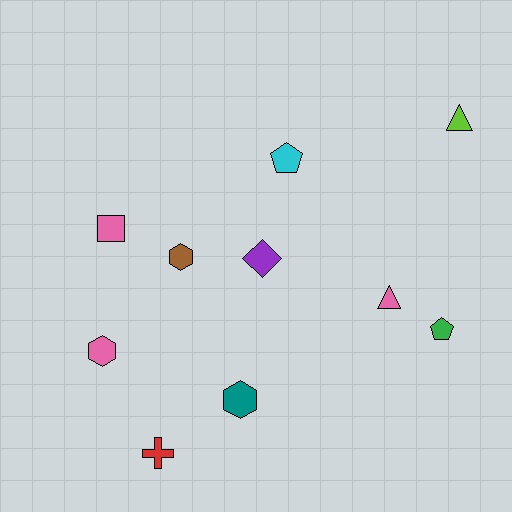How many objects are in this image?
There are 10 objects.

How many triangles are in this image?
There are 2 triangles.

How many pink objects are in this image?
There are 3 pink objects.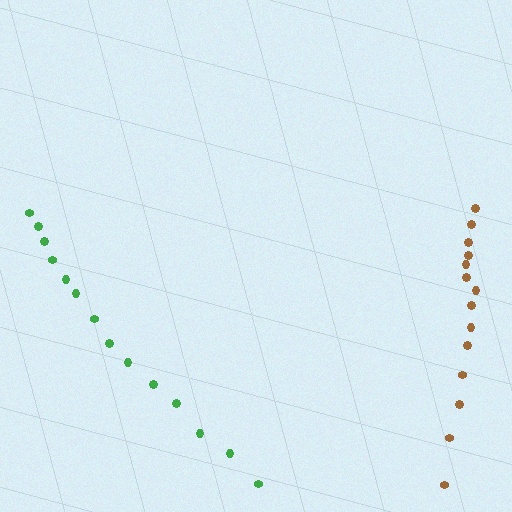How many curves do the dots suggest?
There are 2 distinct paths.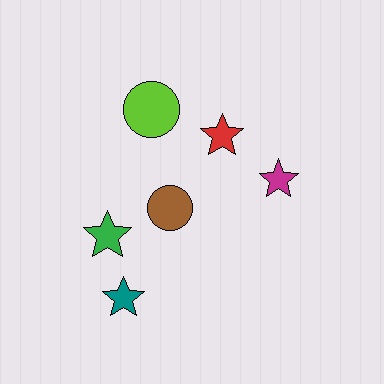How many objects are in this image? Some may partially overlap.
There are 6 objects.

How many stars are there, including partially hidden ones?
There are 4 stars.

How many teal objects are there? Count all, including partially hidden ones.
There is 1 teal object.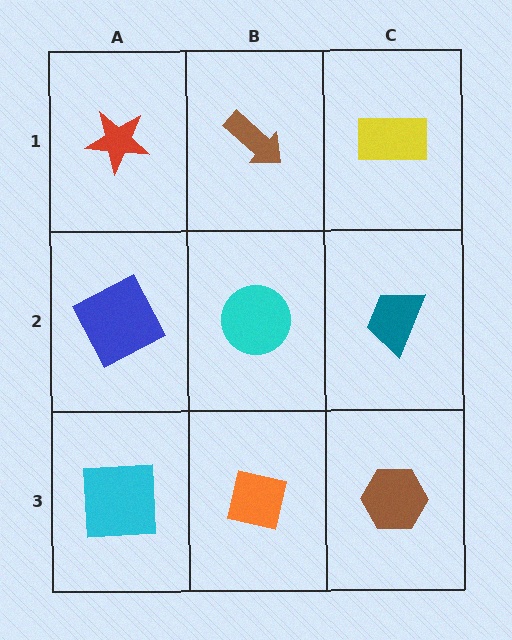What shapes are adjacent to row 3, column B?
A cyan circle (row 2, column B), a cyan square (row 3, column A), a brown hexagon (row 3, column C).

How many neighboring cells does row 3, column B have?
3.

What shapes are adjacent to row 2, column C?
A yellow rectangle (row 1, column C), a brown hexagon (row 3, column C), a cyan circle (row 2, column B).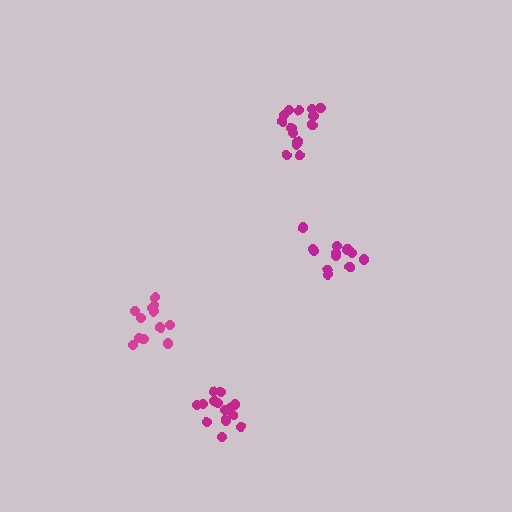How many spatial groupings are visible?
There are 4 spatial groupings.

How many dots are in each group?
Group 1: 14 dots, Group 2: 14 dots, Group 3: 12 dots, Group 4: 13 dots (53 total).